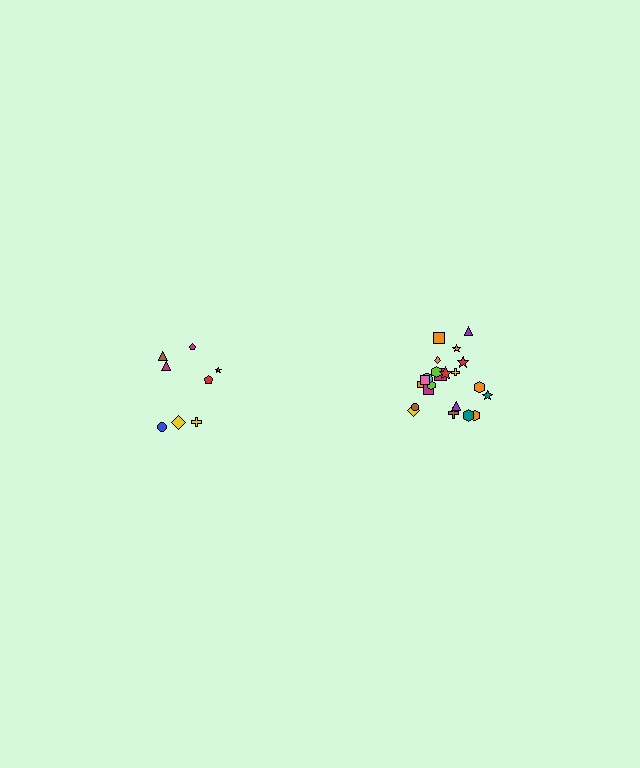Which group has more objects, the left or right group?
The right group.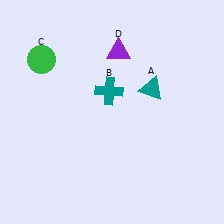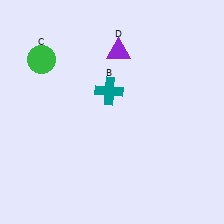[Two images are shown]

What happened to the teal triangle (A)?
The teal triangle (A) was removed in Image 2. It was in the top-right area of Image 1.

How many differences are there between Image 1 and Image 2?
There is 1 difference between the two images.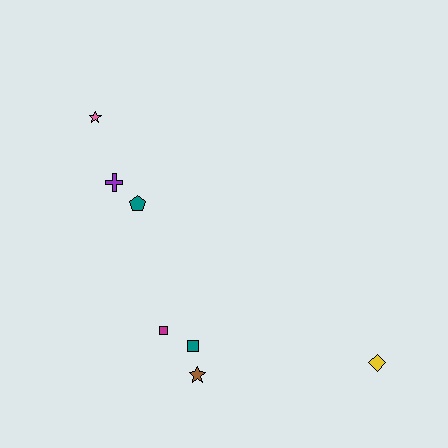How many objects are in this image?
There are 7 objects.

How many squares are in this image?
There are 2 squares.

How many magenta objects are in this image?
There is 1 magenta object.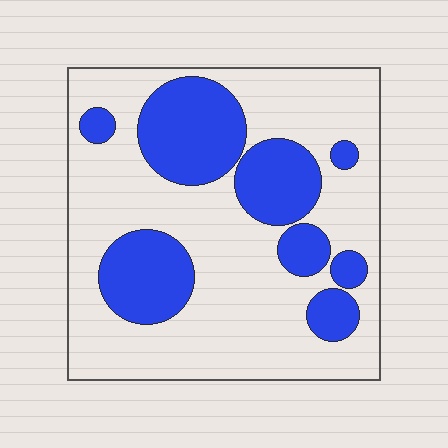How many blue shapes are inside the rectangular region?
8.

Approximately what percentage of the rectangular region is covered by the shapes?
Approximately 30%.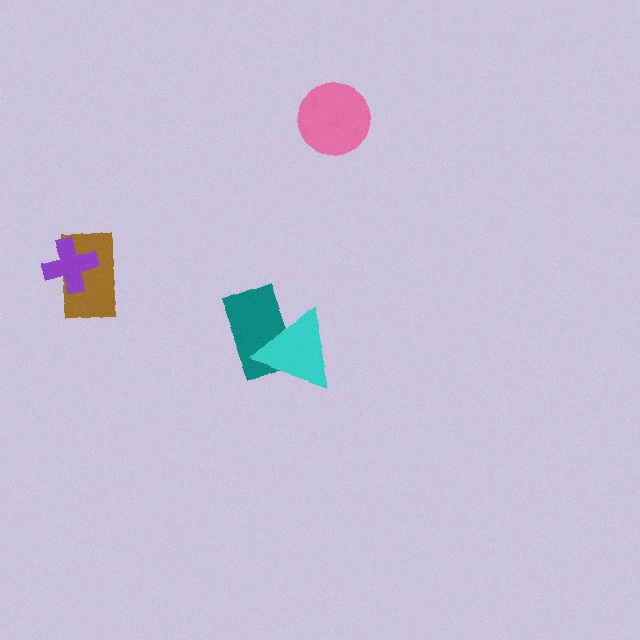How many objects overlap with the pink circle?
0 objects overlap with the pink circle.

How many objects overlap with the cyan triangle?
1 object overlaps with the cyan triangle.